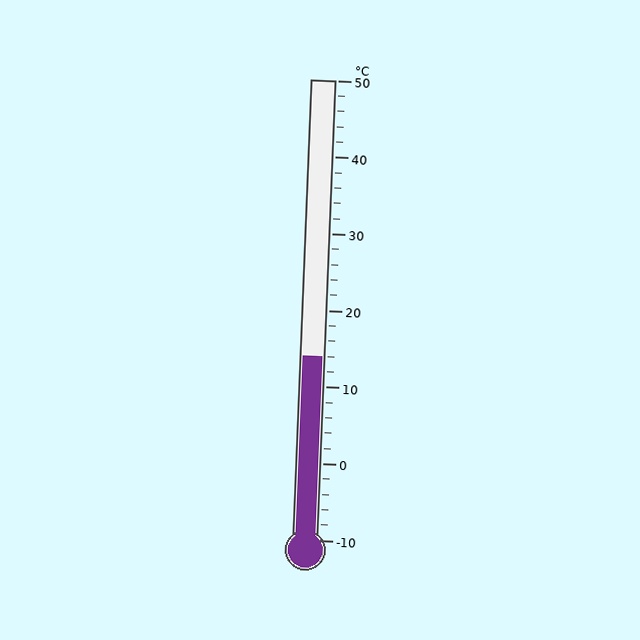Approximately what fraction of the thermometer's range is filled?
The thermometer is filled to approximately 40% of its range.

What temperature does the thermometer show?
The thermometer shows approximately 14°C.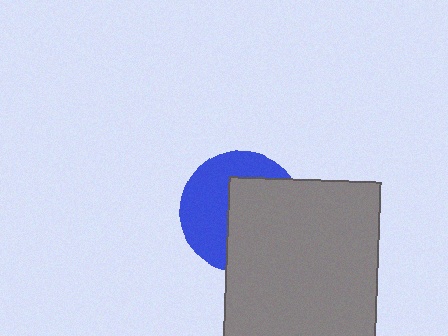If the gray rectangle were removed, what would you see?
You would see the complete blue circle.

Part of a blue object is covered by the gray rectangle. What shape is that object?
It is a circle.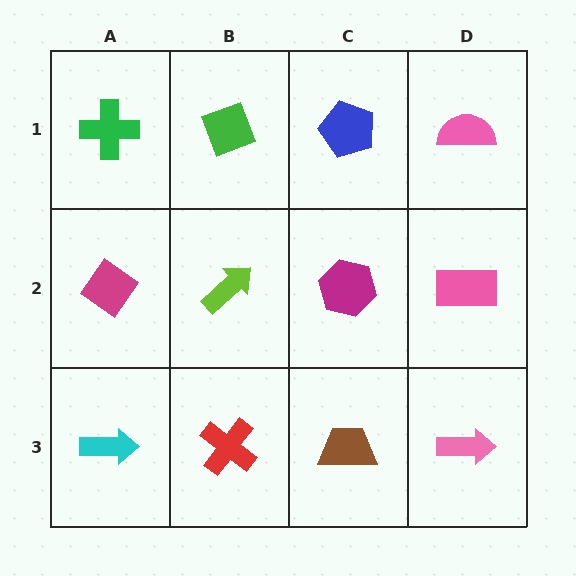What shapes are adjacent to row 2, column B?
A green diamond (row 1, column B), a red cross (row 3, column B), a magenta diamond (row 2, column A), a magenta hexagon (row 2, column C).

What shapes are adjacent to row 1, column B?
A lime arrow (row 2, column B), a green cross (row 1, column A), a blue pentagon (row 1, column C).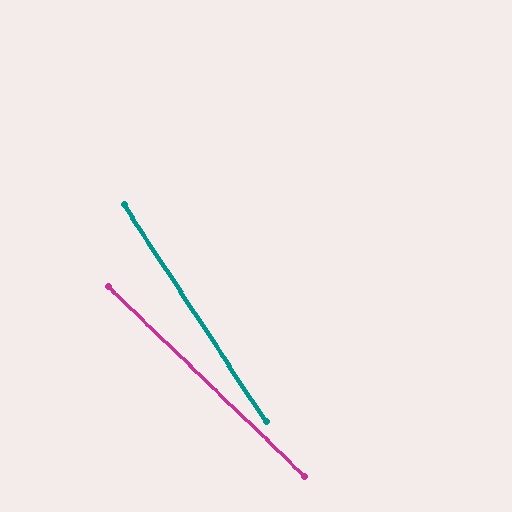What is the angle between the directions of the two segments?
Approximately 13 degrees.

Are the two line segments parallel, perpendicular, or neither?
Neither parallel nor perpendicular — they differ by about 13°.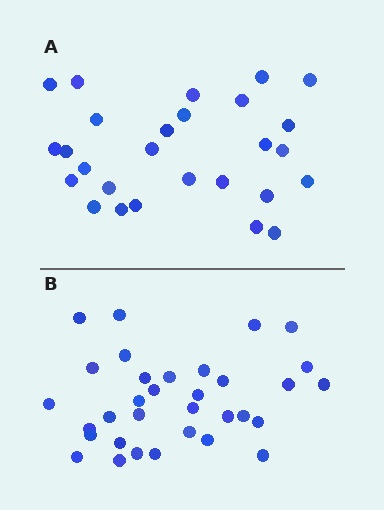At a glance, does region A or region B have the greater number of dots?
Region B (the bottom region) has more dots.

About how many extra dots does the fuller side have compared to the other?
Region B has about 6 more dots than region A.